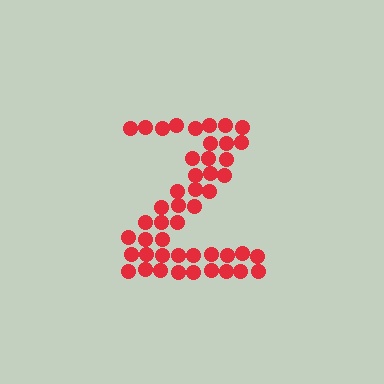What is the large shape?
The large shape is the letter Z.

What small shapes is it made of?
It is made of small circles.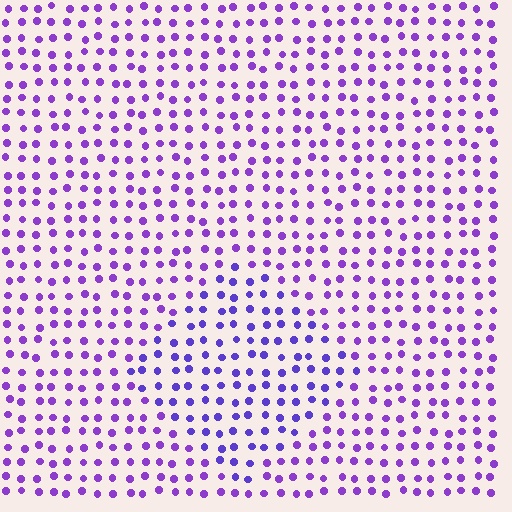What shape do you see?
I see a diamond.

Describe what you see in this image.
The image is filled with small purple elements in a uniform arrangement. A diamond-shaped region is visible where the elements are tinted to a slightly different hue, forming a subtle color boundary.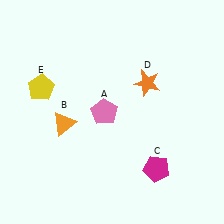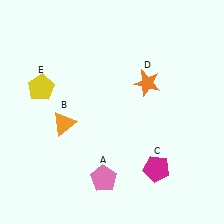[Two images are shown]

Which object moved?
The pink pentagon (A) moved down.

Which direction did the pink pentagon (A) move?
The pink pentagon (A) moved down.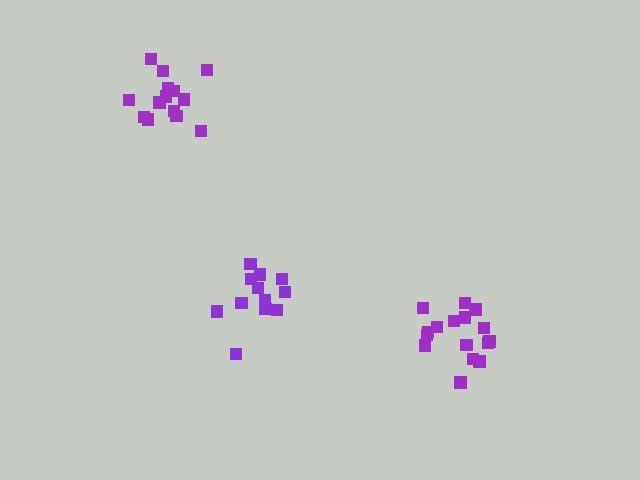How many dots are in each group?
Group 1: 12 dots, Group 2: 16 dots, Group 3: 14 dots (42 total).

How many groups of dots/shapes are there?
There are 3 groups.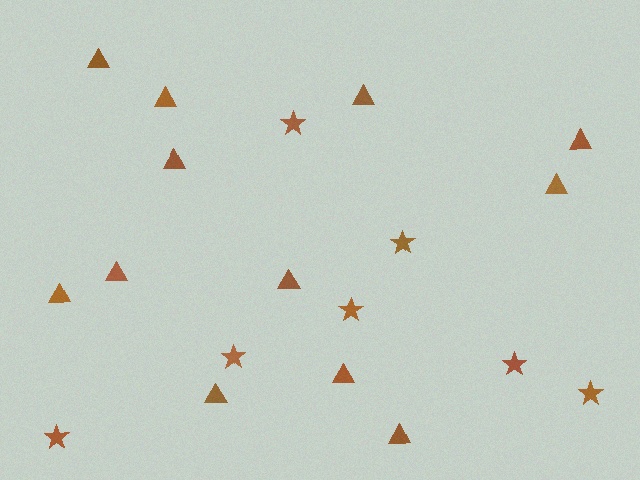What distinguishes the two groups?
There are 2 groups: one group of triangles (12) and one group of stars (7).